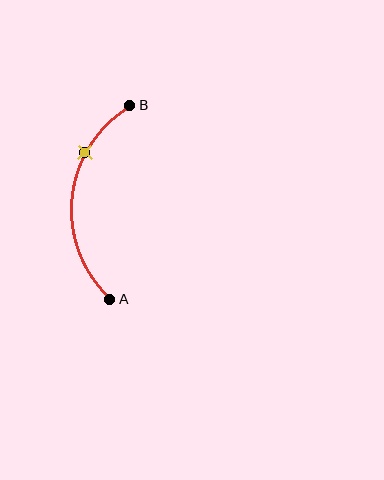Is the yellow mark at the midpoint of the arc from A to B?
No. The yellow mark lies on the arc but is closer to endpoint B. The arc midpoint would be at the point on the curve equidistant along the arc from both A and B.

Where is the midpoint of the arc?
The arc midpoint is the point on the curve farthest from the straight line joining A and B. It sits to the left of that line.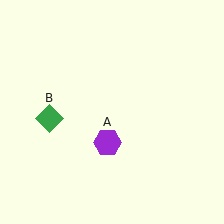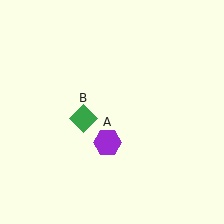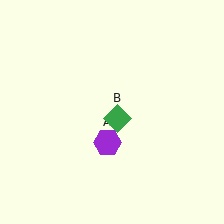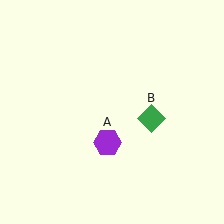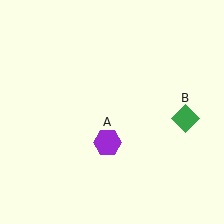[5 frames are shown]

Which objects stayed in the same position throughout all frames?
Purple hexagon (object A) remained stationary.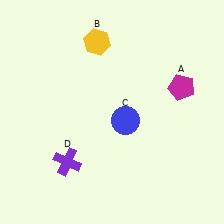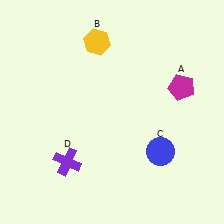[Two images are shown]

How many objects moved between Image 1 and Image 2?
1 object moved between the two images.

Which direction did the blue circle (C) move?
The blue circle (C) moved right.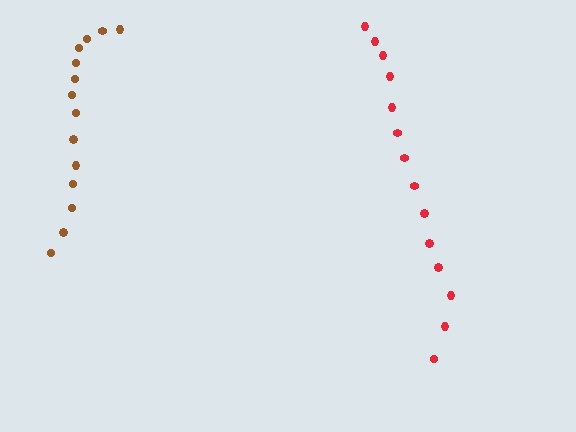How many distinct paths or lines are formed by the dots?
There are 2 distinct paths.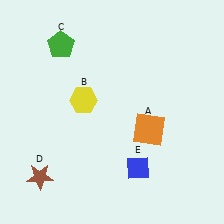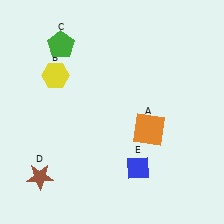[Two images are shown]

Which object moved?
The yellow hexagon (B) moved left.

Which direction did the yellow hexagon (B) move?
The yellow hexagon (B) moved left.